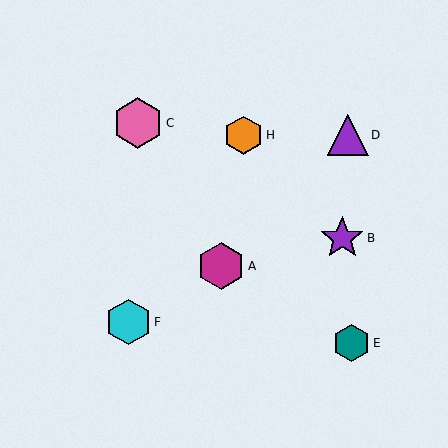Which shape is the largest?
The pink hexagon (labeled C) is the largest.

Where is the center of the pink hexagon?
The center of the pink hexagon is at (138, 123).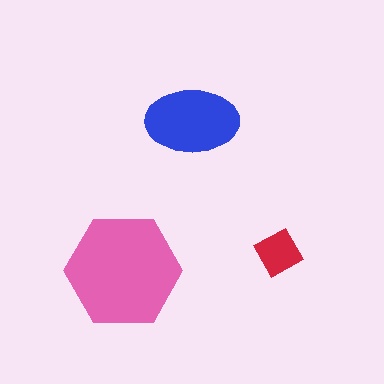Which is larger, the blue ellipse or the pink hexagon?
The pink hexagon.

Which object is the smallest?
The red diamond.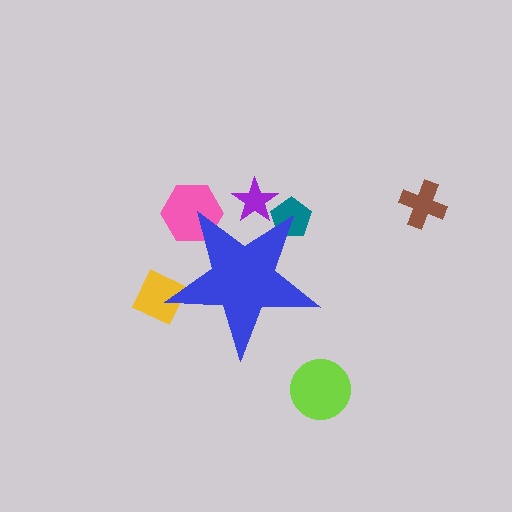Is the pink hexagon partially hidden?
Yes, the pink hexagon is partially hidden behind the blue star.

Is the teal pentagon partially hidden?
Yes, the teal pentagon is partially hidden behind the blue star.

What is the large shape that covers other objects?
A blue star.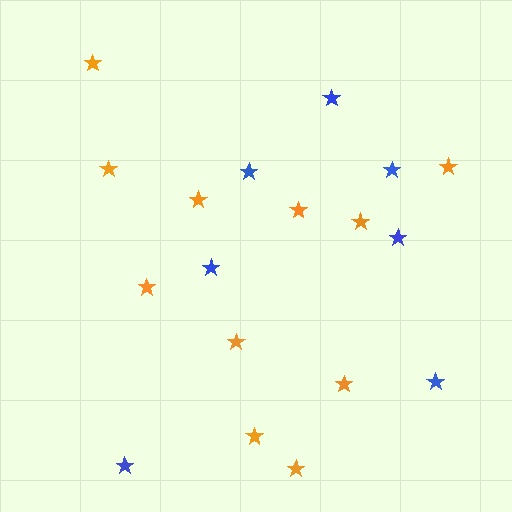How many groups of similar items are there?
There are 2 groups: one group of orange stars (11) and one group of blue stars (7).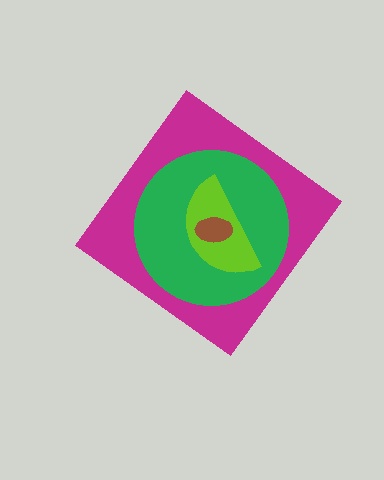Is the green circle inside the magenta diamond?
Yes.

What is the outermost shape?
The magenta diamond.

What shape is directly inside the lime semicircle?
The brown ellipse.